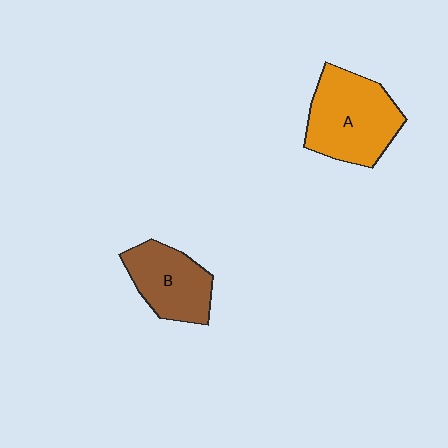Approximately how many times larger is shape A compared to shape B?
Approximately 1.4 times.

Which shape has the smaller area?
Shape B (brown).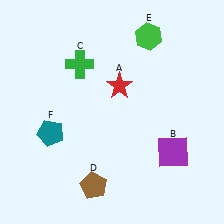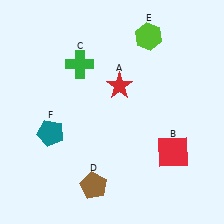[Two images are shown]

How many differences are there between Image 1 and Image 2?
There are 2 differences between the two images.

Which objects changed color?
B changed from purple to red. E changed from green to lime.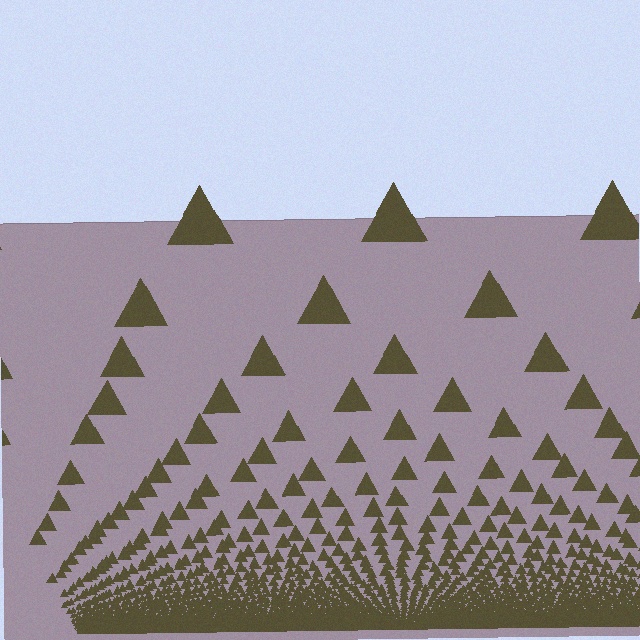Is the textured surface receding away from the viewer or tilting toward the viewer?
The surface appears to tilt toward the viewer. Texture elements get larger and sparser toward the top.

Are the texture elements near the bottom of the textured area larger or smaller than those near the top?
Smaller. The gradient is inverted — elements near the bottom are smaller and denser.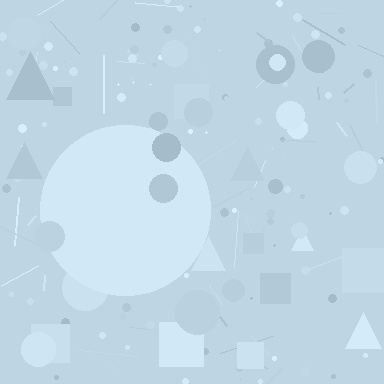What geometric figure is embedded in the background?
A circle is embedded in the background.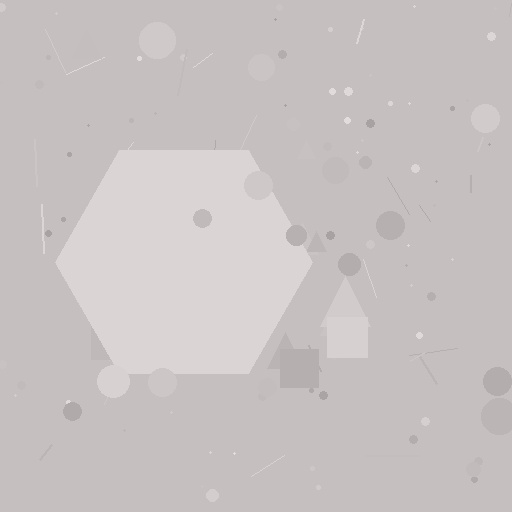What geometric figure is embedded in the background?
A hexagon is embedded in the background.